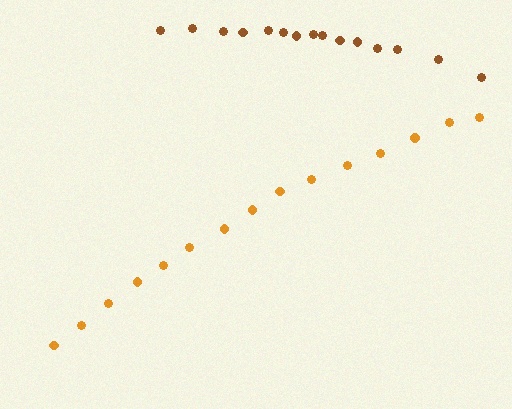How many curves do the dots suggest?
There are 2 distinct paths.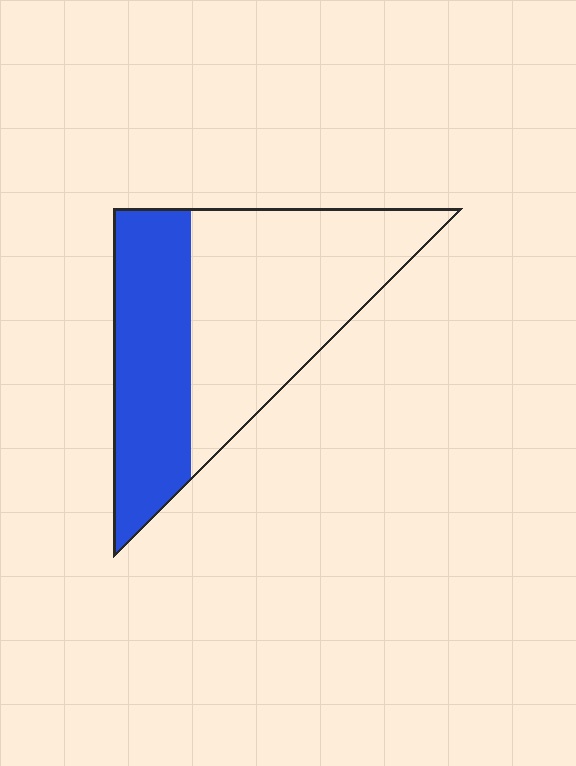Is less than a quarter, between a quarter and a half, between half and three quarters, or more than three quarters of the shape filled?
Between a quarter and a half.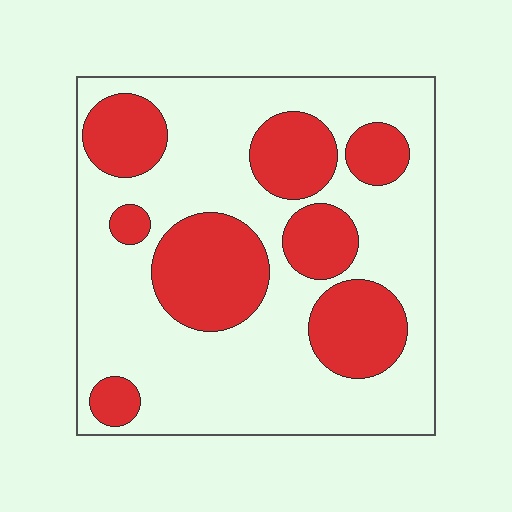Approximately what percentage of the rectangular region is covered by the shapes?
Approximately 35%.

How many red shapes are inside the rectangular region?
8.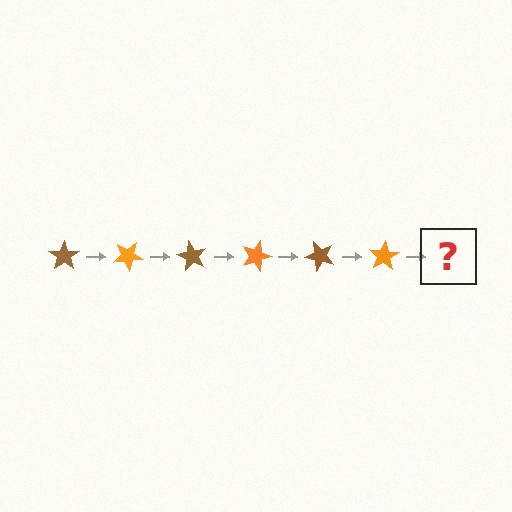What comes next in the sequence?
The next element should be a brown star, rotated 180 degrees from the start.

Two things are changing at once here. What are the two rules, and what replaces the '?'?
The two rules are that it rotates 30 degrees each step and the color cycles through brown and orange. The '?' should be a brown star, rotated 180 degrees from the start.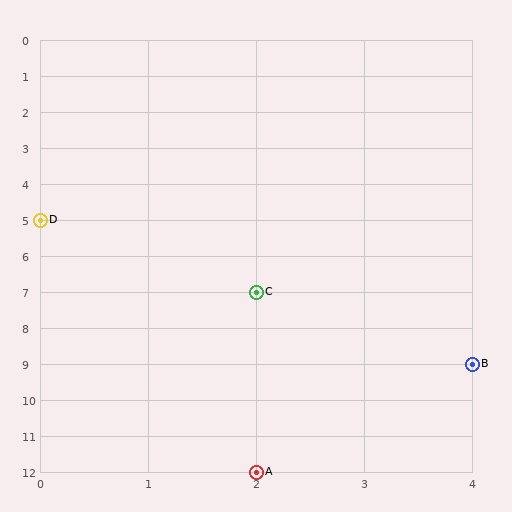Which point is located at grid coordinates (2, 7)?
Point C is at (2, 7).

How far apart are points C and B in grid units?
Points C and B are 2 columns and 2 rows apart (about 2.8 grid units diagonally).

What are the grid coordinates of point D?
Point D is at grid coordinates (0, 5).